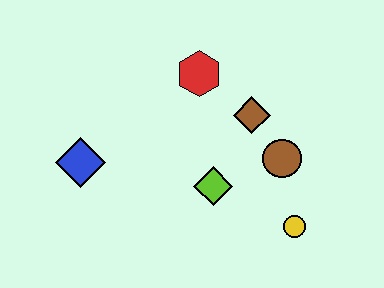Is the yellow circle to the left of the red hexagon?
No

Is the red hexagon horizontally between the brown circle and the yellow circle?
No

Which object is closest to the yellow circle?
The brown circle is closest to the yellow circle.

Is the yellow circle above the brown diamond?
No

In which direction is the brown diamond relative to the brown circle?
The brown diamond is above the brown circle.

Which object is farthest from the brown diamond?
The blue diamond is farthest from the brown diamond.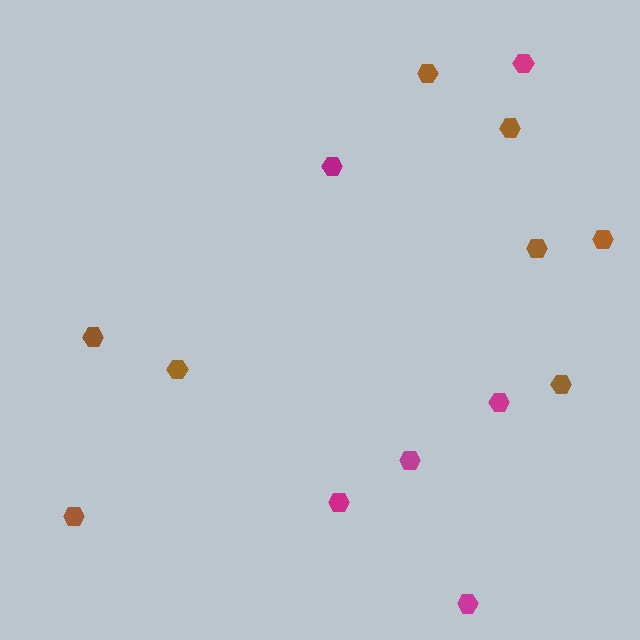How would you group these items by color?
There are 2 groups: one group of magenta hexagons (6) and one group of brown hexagons (8).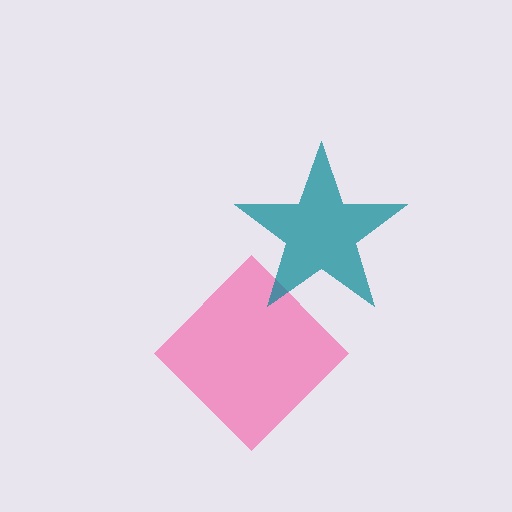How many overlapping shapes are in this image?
There are 2 overlapping shapes in the image.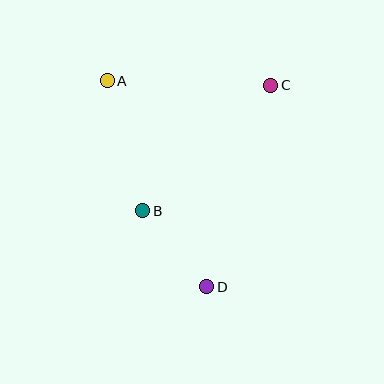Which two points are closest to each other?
Points B and D are closest to each other.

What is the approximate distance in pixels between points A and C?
The distance between A and C is approximately 164 pixels.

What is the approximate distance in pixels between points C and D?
The distance between C and D is approximately 212 pixels.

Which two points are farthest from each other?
Points A and D are farthest from each other.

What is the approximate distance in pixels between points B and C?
The distance between B and C is approximately 179 pixels.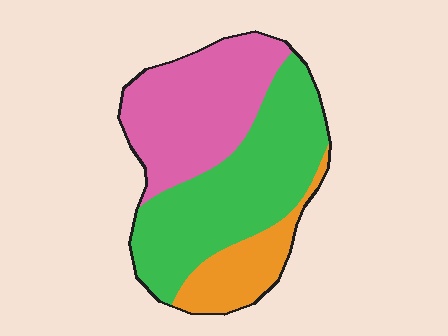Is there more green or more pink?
Green.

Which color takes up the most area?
Green, at roughly 45%.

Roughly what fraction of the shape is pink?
Pink covers roughly 35% of the shape.